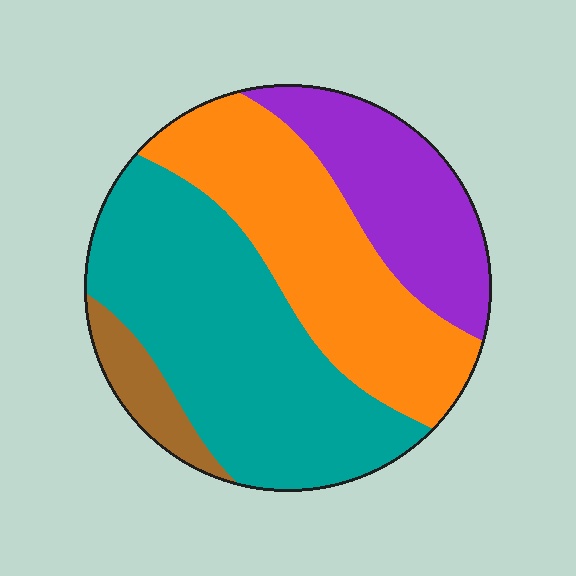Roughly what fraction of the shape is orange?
Orange covers roughly 30% of the shape.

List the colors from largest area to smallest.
From largest to smallest: teal, orange, purple, brown.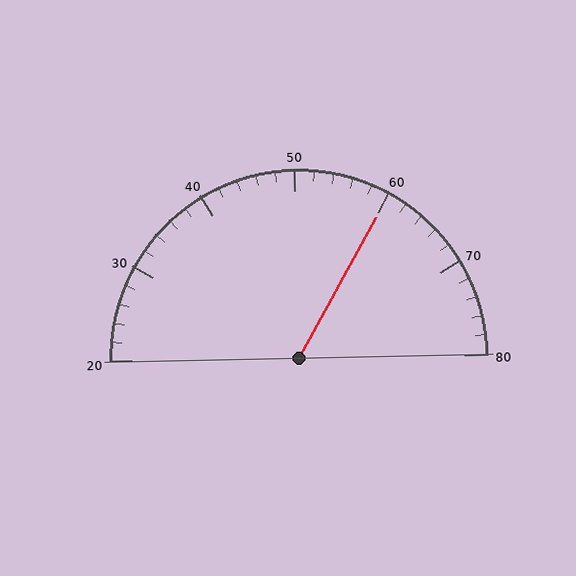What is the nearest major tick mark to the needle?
The nearest major tick mark is 60.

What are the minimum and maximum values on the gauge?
The gauge ranges from 20 to 80.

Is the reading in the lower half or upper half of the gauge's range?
The reading is in the upper half of the range (20 to 80).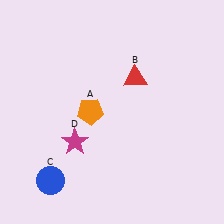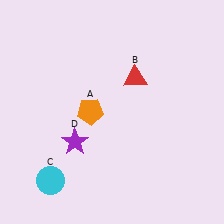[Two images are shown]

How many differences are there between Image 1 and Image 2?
There are 2 differences between the two images.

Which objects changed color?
C changed from blue to cyan. D changed from magenta to purple.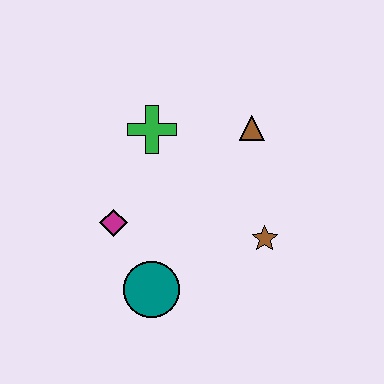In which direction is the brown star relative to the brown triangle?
The brown star is below the brown triangle.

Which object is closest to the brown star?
The brown triangle is closest to the brown star.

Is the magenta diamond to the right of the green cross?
No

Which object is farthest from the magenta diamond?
The brown triangle is farthest from the magenta diamond.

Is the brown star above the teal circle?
Yes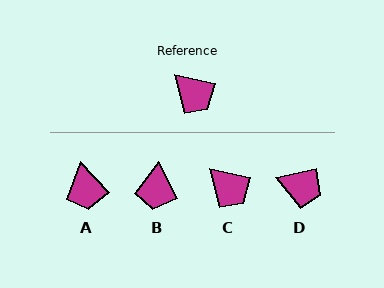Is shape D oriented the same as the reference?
No, it is off by about 25 degrees.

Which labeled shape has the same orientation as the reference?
C.